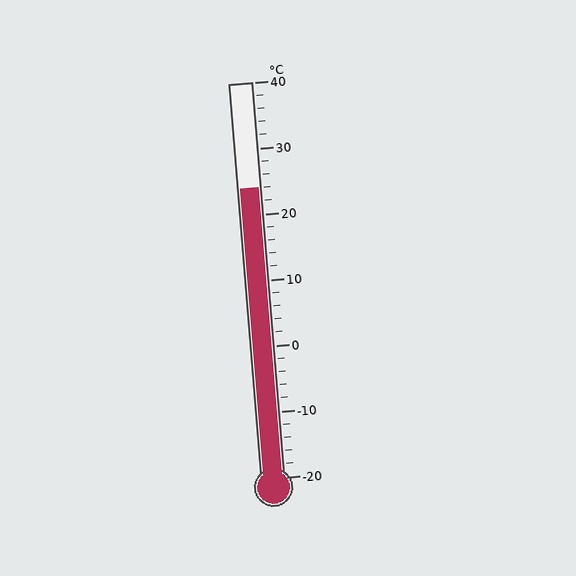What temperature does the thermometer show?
The thermometer shows approximately 24°C.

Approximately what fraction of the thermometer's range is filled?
The thermometer is filled to approximately 75% of its range.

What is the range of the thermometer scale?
The thermometer scale ranges from -20°C to 40°C.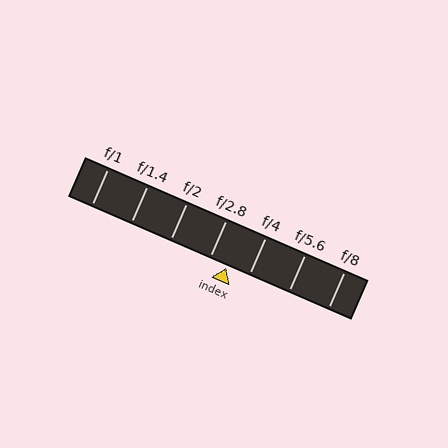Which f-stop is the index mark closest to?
The index mark is closest to f/2.8.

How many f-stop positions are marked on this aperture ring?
There are 7 f-stop positions marked.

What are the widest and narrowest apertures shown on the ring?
The widest aperture shown is f/1 and the narrowest is f/8.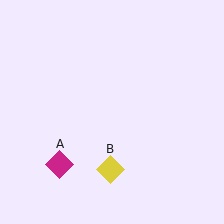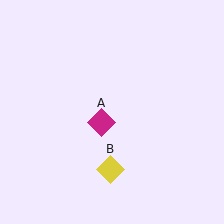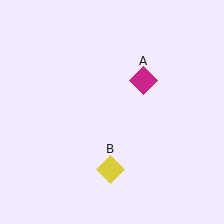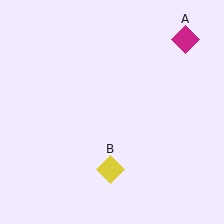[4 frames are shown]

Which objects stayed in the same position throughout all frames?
Yellow diamond (object B) remained stationary.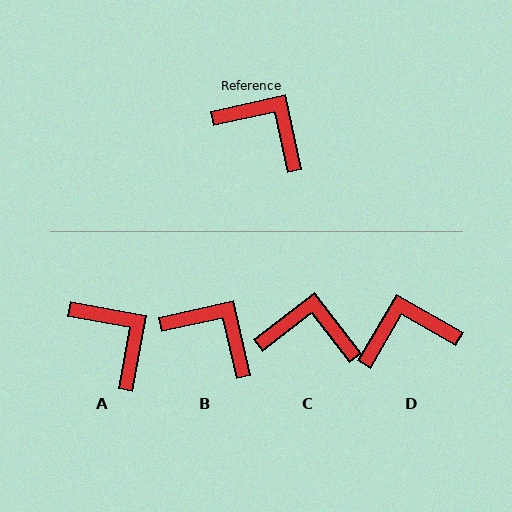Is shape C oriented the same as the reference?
No, it is off by about 25 degrees.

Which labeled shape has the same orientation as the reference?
B.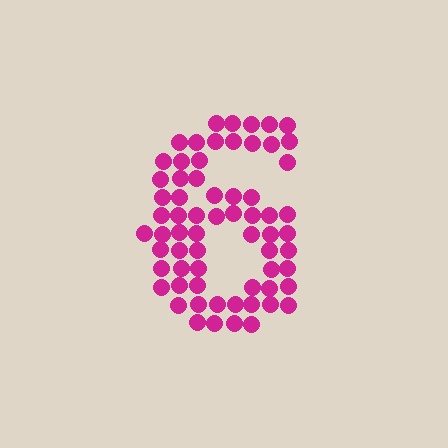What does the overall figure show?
The overall figure shows the digit 6.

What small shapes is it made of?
It is made of small circles.